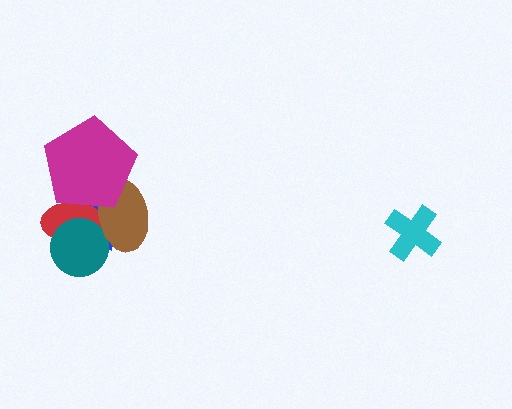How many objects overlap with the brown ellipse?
4 objects overlap with the brown ellipse.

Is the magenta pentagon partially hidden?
No, no other shape covers it.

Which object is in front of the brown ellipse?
The magenta pentagon is in front of the brown ellipse.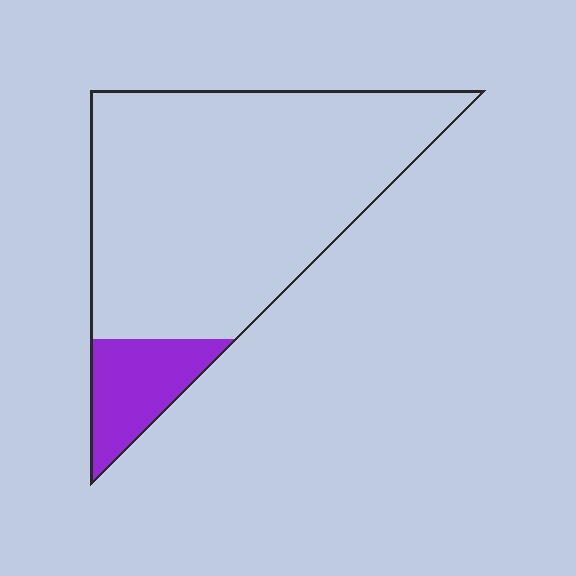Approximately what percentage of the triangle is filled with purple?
Approximately 15%.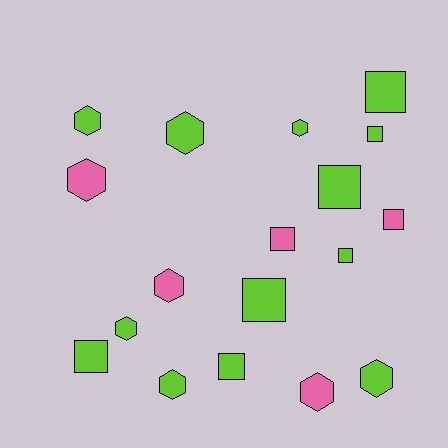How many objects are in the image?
There are 18 objects.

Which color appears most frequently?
Lime, with 13 objects.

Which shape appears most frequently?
Hexagon, with 9 objects.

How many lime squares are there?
There are 7 lime squares.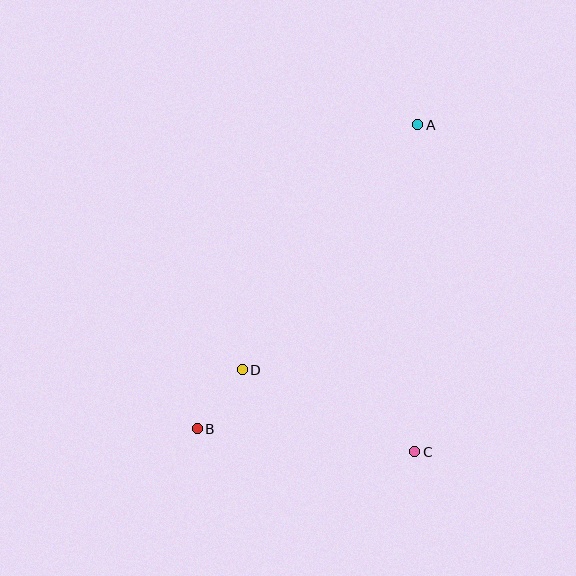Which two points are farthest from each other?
Points A and B are farthest from each other.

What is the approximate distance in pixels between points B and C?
The distance between B and C is approximately 219 pixels.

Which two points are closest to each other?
Points B and D are closest to each other.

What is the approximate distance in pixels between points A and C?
The distance between A and C is approximately 327 pixels.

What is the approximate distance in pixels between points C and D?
The distance between C and D is approximately 191 pixels.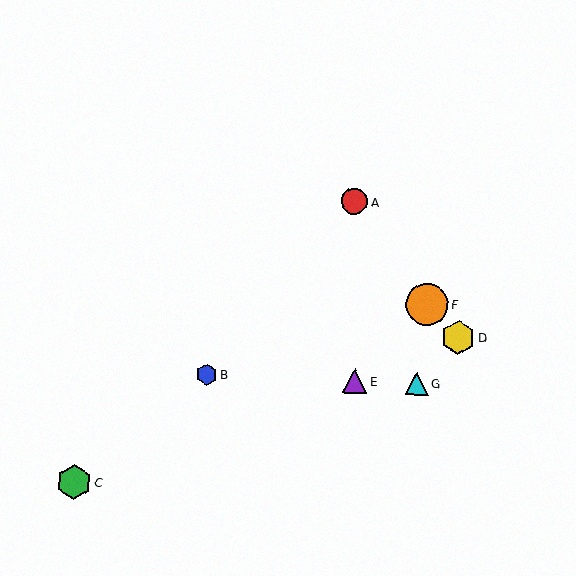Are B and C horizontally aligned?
No, B is at y≈374 and C is at y≈482.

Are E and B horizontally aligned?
Yes, both are at y≈381.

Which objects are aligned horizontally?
Objects B, E, G are aligned horizontally.